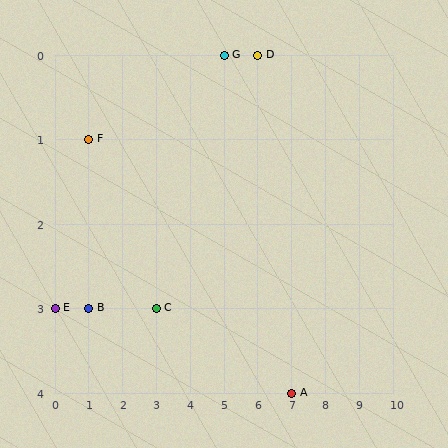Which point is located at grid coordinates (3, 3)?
Point C is at (3, 3).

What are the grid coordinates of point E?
Point E is at grid coordinates (0, 3).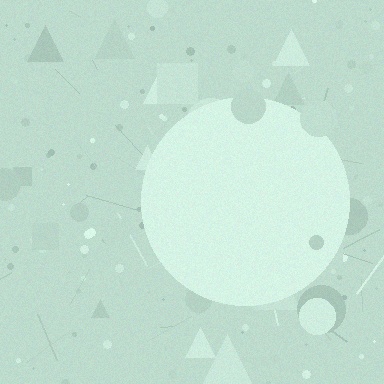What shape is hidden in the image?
A circle is hidden in the image.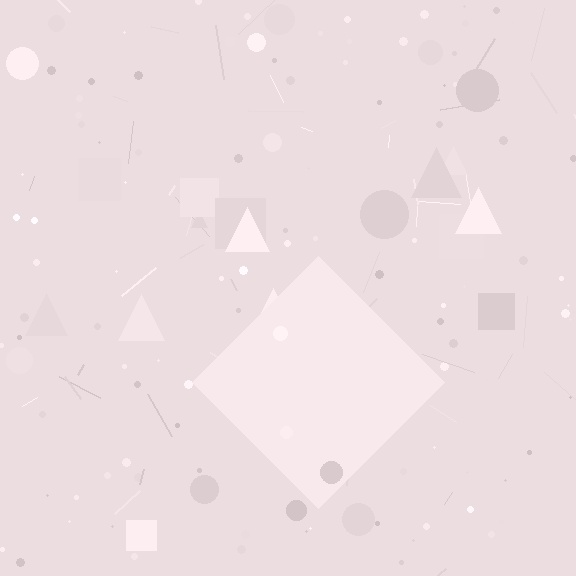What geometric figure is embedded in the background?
A diamond is embedded in the background.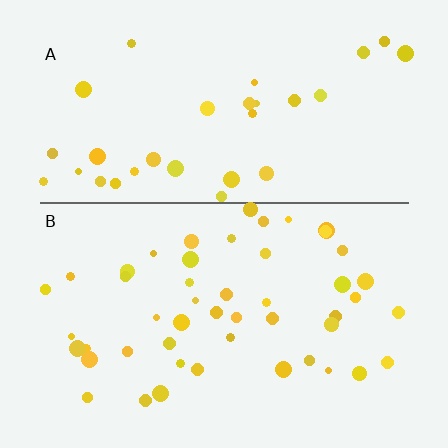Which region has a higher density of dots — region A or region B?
B (the bottom).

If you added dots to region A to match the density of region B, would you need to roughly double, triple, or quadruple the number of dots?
Approximately double.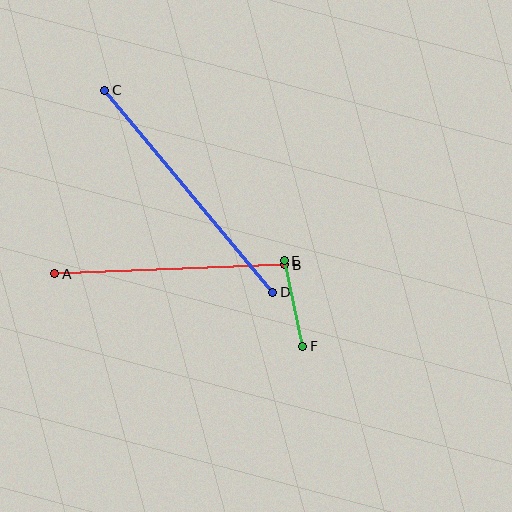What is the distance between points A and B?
The distance is approximately 230 pixels.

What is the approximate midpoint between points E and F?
The midpoint is at approximately (294, 303) pixels.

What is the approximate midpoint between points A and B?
The midpoint is at approximately (170, 269) pixels.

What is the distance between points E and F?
The distance is approximately 87 pixels.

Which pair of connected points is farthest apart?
Points C and D are farthest apart.